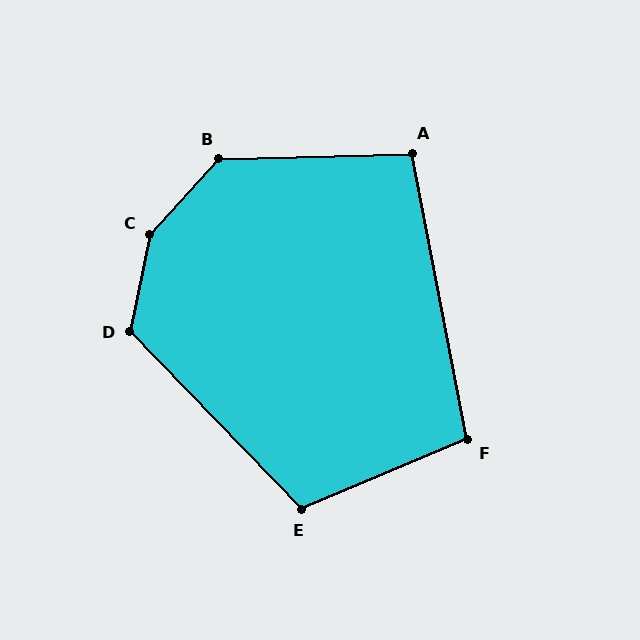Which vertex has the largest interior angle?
C, at approximately 149 degrees.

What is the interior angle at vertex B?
Approximately 134 degrees (obtuse).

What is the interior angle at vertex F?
Approximately 102 degrees (obtuse).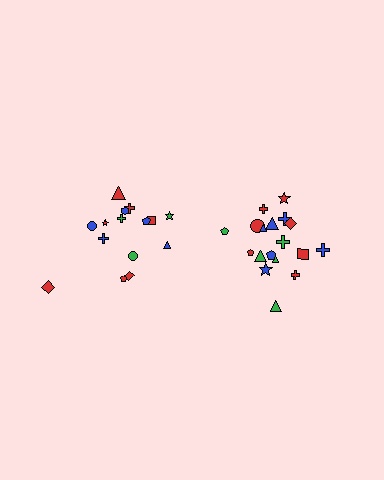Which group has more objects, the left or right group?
The right group.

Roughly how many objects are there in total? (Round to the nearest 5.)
Roughly 35 objects in total.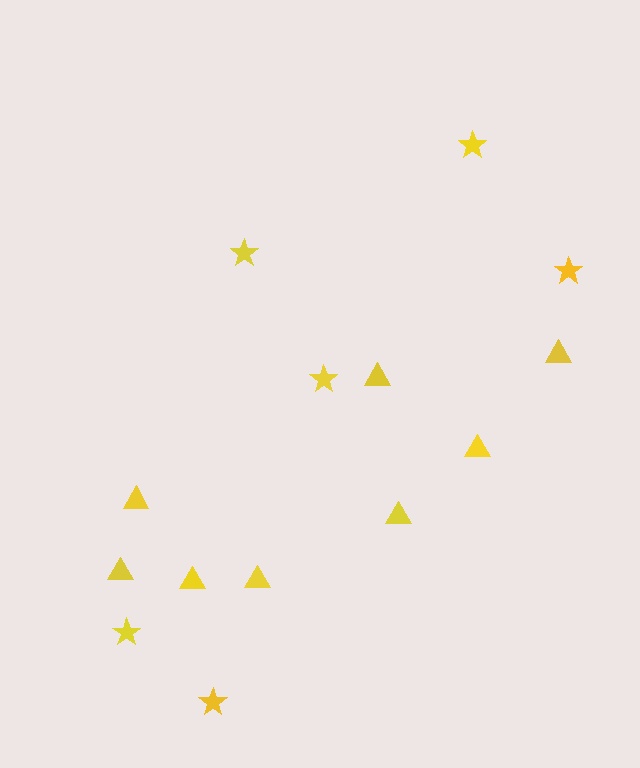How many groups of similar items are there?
There are 2 groups: one group of stars (6) and one group of triangles (8).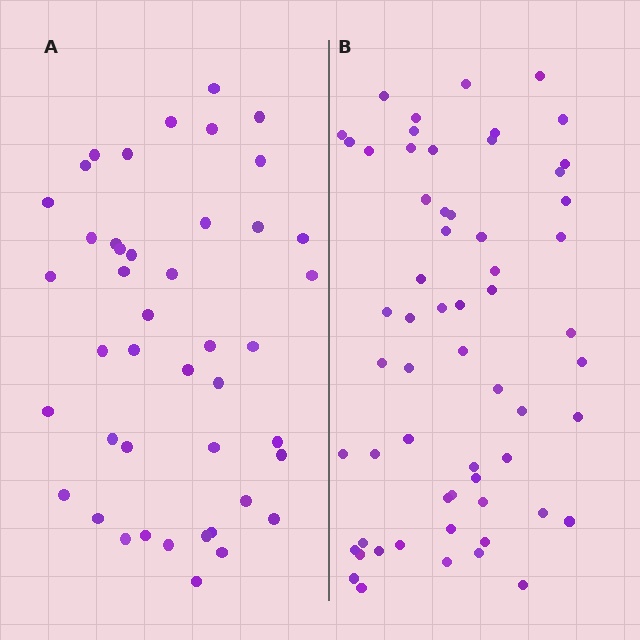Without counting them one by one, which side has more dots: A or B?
Region B (the right region) has more dots.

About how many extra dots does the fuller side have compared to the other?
Region B has approximately 15 more dots than region A.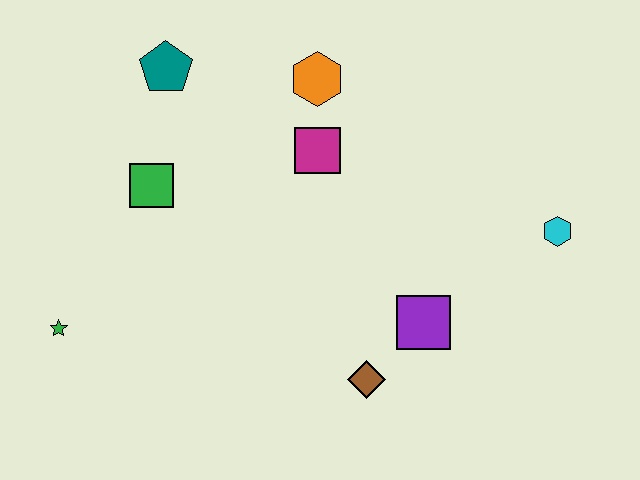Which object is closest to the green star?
The green square is closest to the green star.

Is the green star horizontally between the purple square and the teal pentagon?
No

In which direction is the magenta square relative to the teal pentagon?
The magenta square is to the right of the teal pentagon.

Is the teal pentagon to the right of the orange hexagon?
No